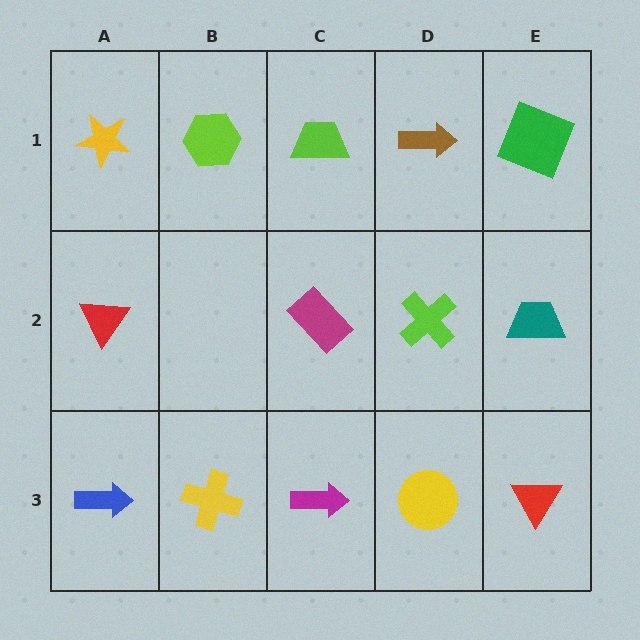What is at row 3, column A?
A blue arrow.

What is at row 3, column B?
A yellow cross.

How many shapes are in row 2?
4 shapes.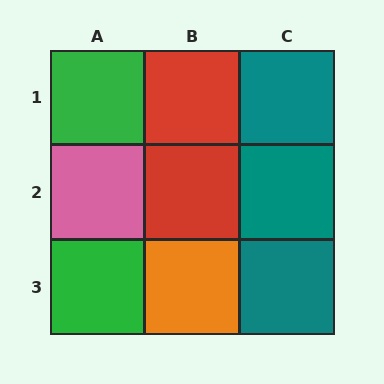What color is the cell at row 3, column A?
Green.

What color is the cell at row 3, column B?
Orange.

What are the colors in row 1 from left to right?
Green, red, teal.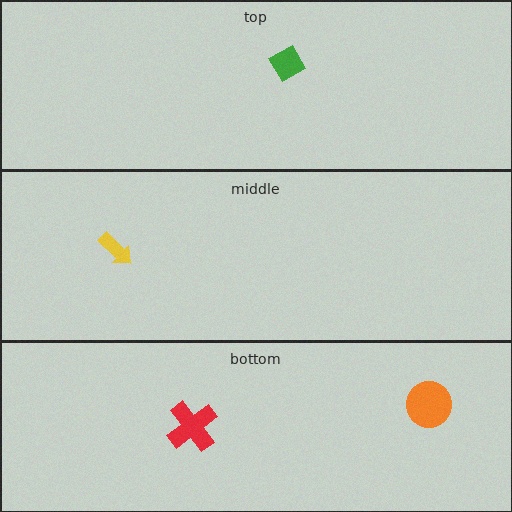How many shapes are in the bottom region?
2.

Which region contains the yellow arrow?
The middle region.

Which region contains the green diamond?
The top region.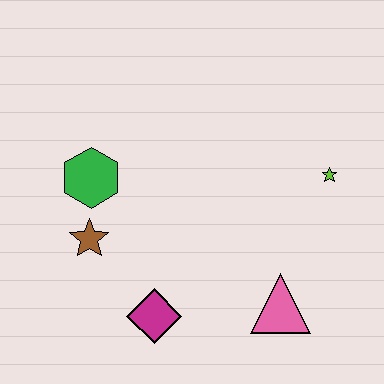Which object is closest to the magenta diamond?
The brown star is closest to the magenta diamond.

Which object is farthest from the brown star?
The lime star is farthest from the brown star.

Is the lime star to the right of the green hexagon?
Yes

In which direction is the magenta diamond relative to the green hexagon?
The magenta diamond is below the green hexagon.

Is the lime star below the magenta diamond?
No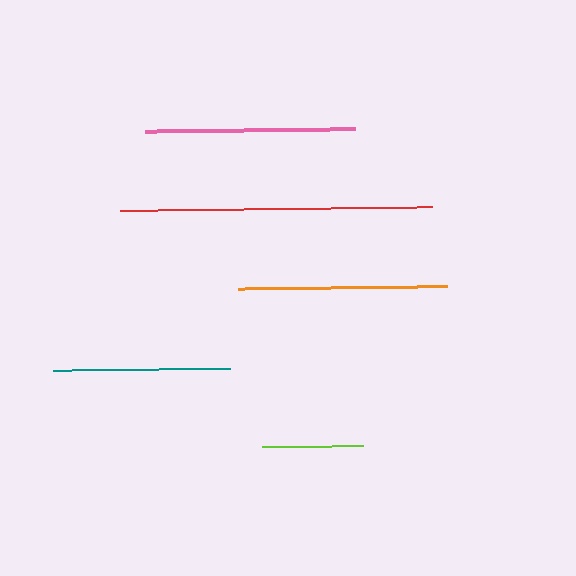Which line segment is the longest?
The red line is the longest at approximately 311 pixels.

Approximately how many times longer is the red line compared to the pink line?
The red line is approximately 1.5 times the length of the pink line.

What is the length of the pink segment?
The pink segment is approximately 210 pixels long.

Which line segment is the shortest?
The lime line is the shortest at approximately 101 pixels.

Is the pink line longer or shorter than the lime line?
The pink line is longer than the lime line.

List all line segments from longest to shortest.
From longest to shortest: red, pink, orange, teal, lime.